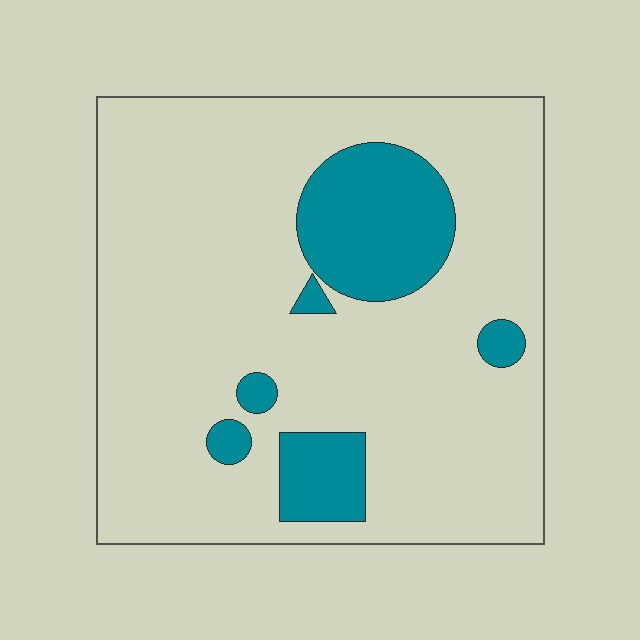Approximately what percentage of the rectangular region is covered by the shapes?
Approximately 15%.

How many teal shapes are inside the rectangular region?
6.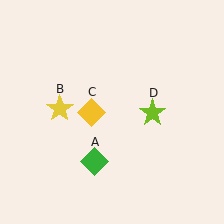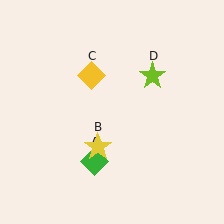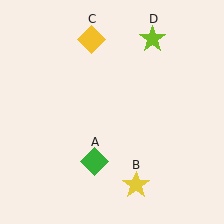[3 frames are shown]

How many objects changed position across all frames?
3 objects changed position: yellow star (object B), yellow diamond (object C), lime star (object D).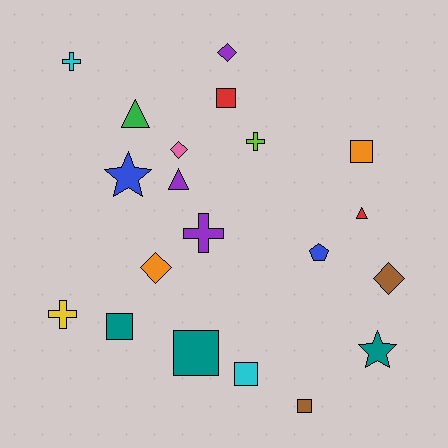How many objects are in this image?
There are 20 objects.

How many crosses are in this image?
There are 4 crosses.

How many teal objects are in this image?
There are 3 teal objects.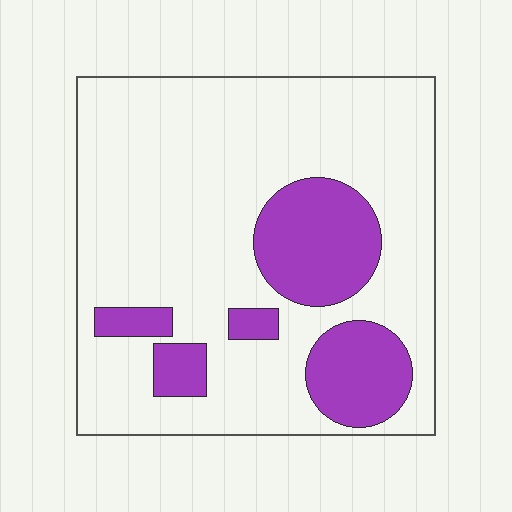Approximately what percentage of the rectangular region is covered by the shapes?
Approximately 25%.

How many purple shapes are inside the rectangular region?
5.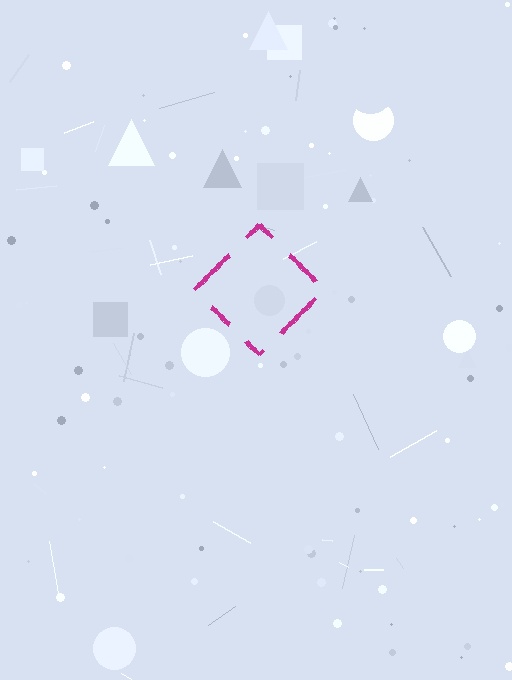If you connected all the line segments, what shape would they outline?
They would outline a diamond.